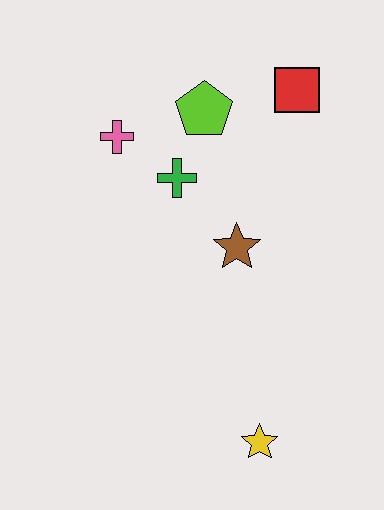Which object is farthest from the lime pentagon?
The yellow star is farthest from the lime pentagon.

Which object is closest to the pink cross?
The green cross is closest to the pink cross.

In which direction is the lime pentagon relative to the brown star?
The lime pentagon is above the brown star.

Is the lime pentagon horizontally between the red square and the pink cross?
Yes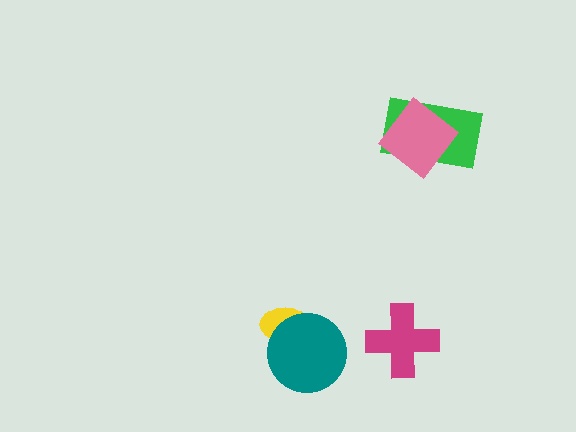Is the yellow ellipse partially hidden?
Yes, it is partially covered by another shape.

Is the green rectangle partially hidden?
Yes, it is partially covered by another shape.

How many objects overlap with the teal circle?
1 object overlaps with the teal circle.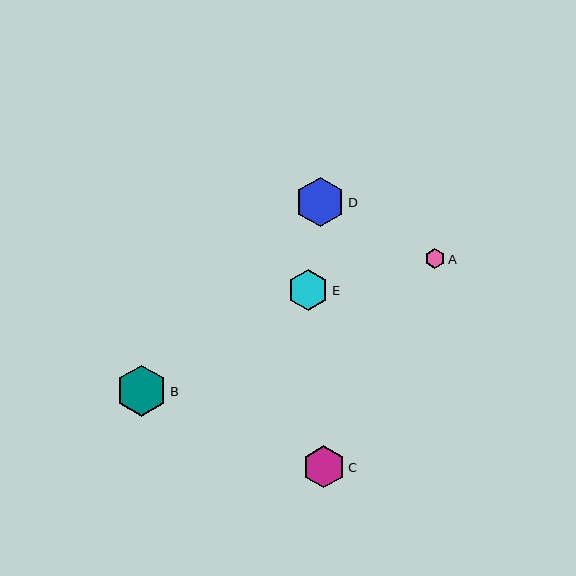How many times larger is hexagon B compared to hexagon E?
Hexagon B is approximately 1.2 times the size of hexagon E.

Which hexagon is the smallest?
Hexagon A is the smallest with a size of approximately 20 pixels.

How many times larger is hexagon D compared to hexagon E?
Hexagon D is approximately 1.2 times the size of hexagon E.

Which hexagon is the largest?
Hexagon B is the largest with a size of approximately 51 pixels.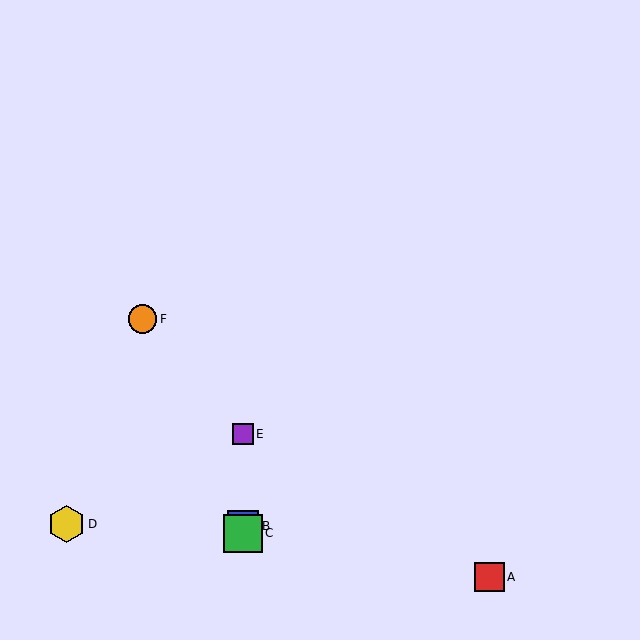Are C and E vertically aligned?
Yes, both are at x≈243.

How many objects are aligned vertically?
3 objects (B, C, E) are aligned vertically.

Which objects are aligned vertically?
Objects B, C, E are aligned vertically.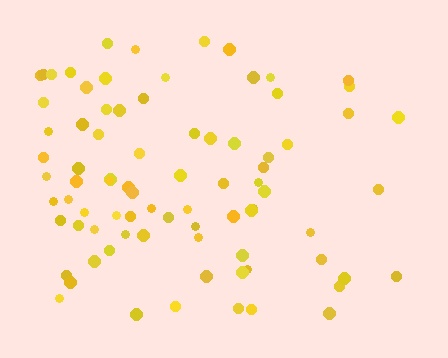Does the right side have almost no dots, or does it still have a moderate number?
Still a moderate number, just noticeably fewer than the left.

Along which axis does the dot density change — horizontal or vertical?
Horizontal.